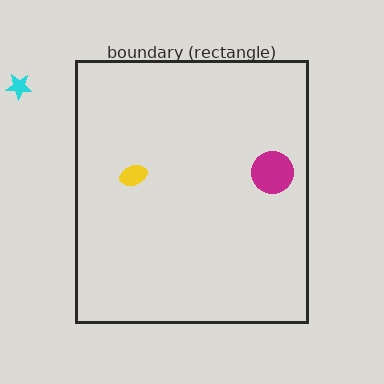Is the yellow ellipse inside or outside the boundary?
Inside.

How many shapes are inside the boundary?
2 inside, 1 outside.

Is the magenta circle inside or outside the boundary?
Inside.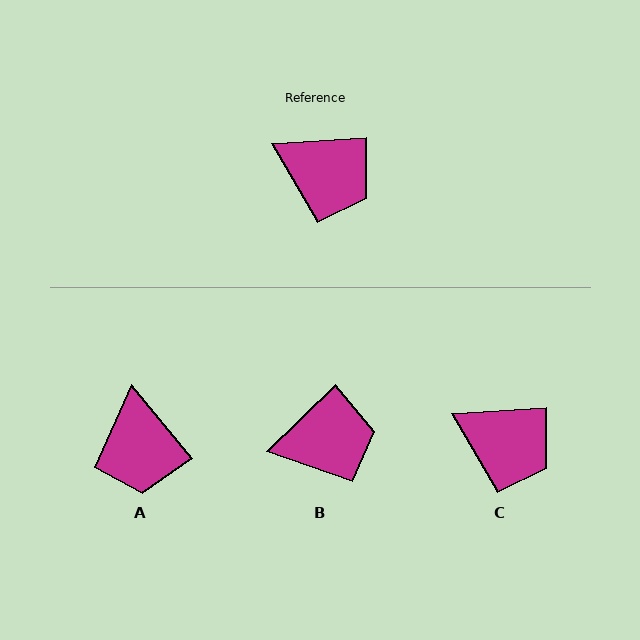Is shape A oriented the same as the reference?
No, it is off by about 54 degrees.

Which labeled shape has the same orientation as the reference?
C.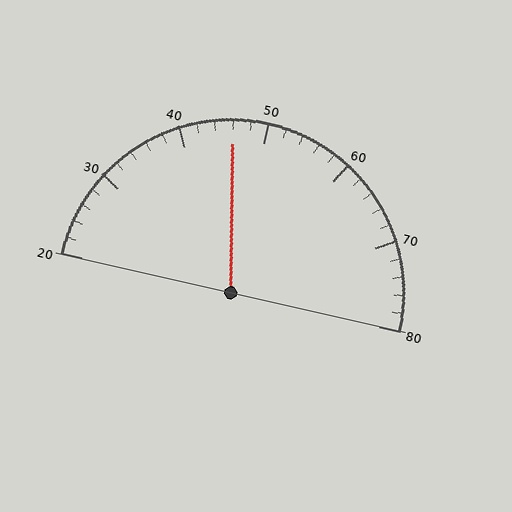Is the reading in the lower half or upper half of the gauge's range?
The reading is in the lower half of the range (20 to 80).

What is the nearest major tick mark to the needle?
The nearest major tick mark is 50.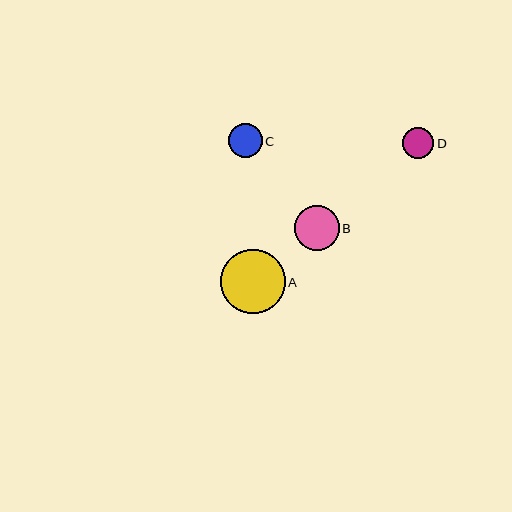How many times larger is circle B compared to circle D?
Circle B is approximately 1.4 times the size of circle D.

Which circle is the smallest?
Circle D is the smallest with a size of approximately 31 pixels.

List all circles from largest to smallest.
From largest to smallest: A, B, C, D.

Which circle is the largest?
Circle A is the largest with a size of approximately 64 pixels.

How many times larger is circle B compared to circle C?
Circle B is approximately 1.3 times the size of circle C.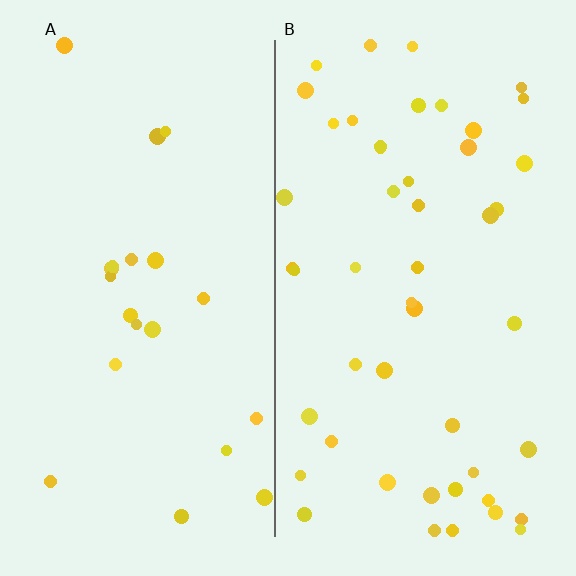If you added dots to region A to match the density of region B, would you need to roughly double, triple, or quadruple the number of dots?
Approximately double.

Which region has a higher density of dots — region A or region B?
B (the right).